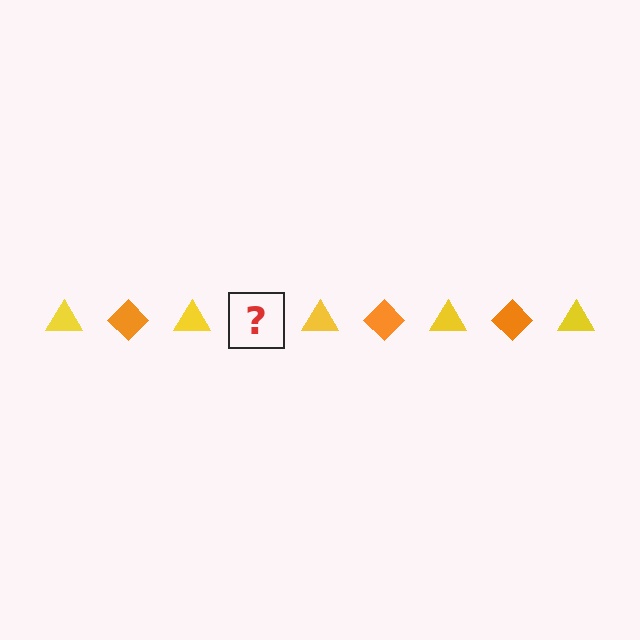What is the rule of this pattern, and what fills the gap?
The rule is that the pattern alternates between yellow triangle and orange diamond. The gap should be filled with an orange diamond.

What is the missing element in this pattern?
The missing element is an orange diamond.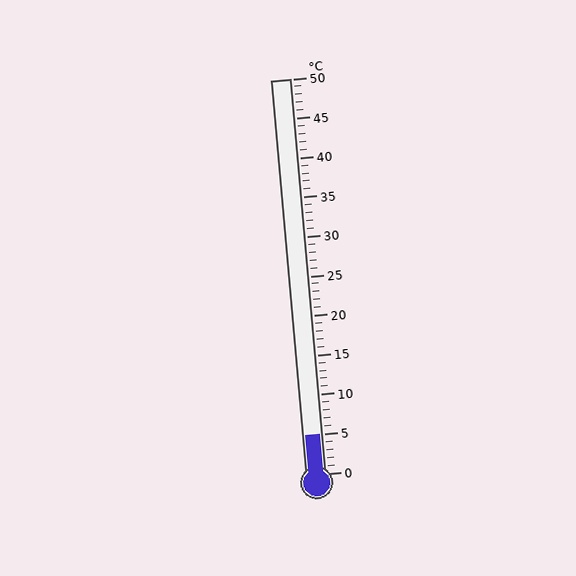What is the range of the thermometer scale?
The thermometer scale ranges from 0°C to 50°C.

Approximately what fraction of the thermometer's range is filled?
The thermometer is filled to approximately 10% of its range.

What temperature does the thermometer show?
The thermometer shows approximately 5°C.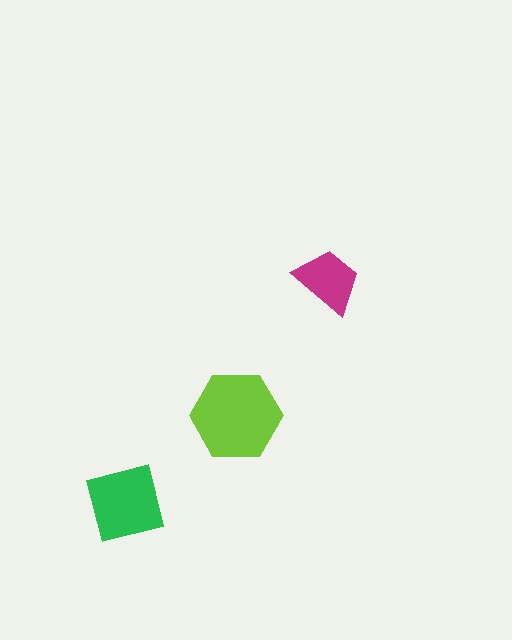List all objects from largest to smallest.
The lime hexagon, the green square, the magenta trapezoid.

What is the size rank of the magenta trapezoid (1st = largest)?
3rd.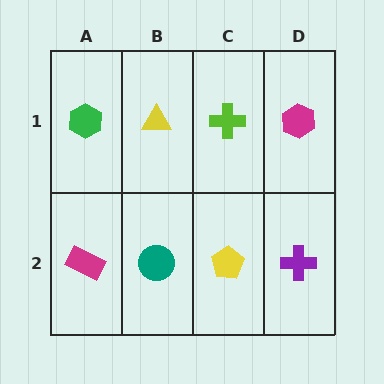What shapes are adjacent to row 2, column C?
A lime cross (row 1, column C), a teal circle (row 2, column B), a purple cross (row 2, column D).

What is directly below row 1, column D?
A purple cross.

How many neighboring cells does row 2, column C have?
3.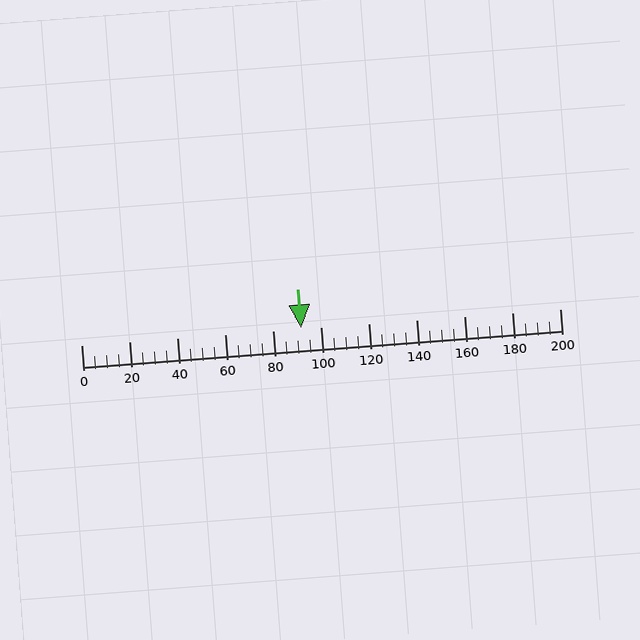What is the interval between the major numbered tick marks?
The major tick marks are spaced 20 units apart.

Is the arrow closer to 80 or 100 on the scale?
The arrow is closer to 100.